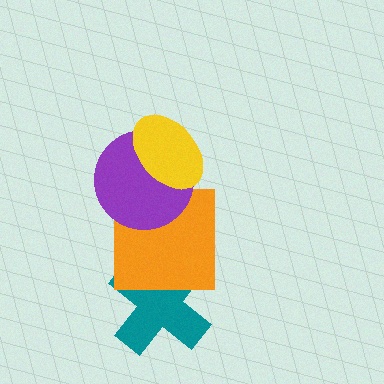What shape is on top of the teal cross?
The orange square is on top of the teal cross.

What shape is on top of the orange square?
The purple circle is on top of the orange square.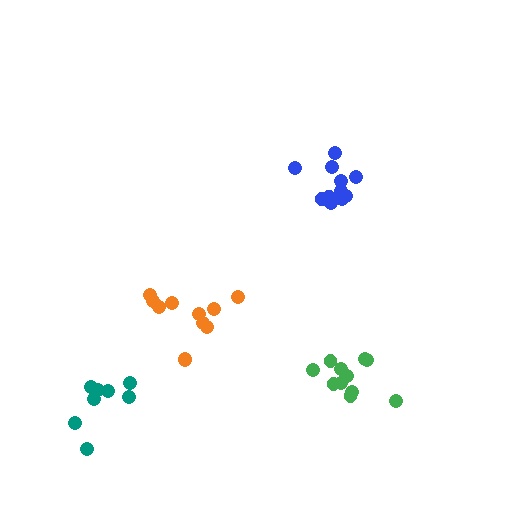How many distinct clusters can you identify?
There are 4 distinct clusters.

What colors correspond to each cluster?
The clusters are colored: orange, blue, green, teal.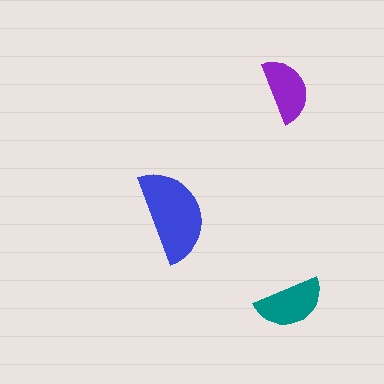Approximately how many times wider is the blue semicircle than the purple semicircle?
About 1.5 times wider.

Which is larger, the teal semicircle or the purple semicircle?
The teal one.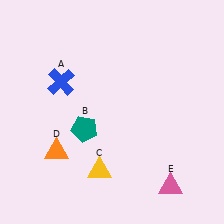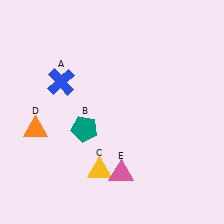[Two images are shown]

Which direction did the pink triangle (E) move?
The pink triangle (E) moved left.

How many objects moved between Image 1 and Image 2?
2 objects moved between the two images.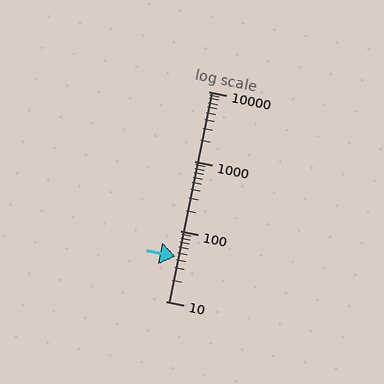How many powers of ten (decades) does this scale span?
The scale spans 3 decades, from 10 to 10000.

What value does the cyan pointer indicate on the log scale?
The pointer indicates approximately 43.